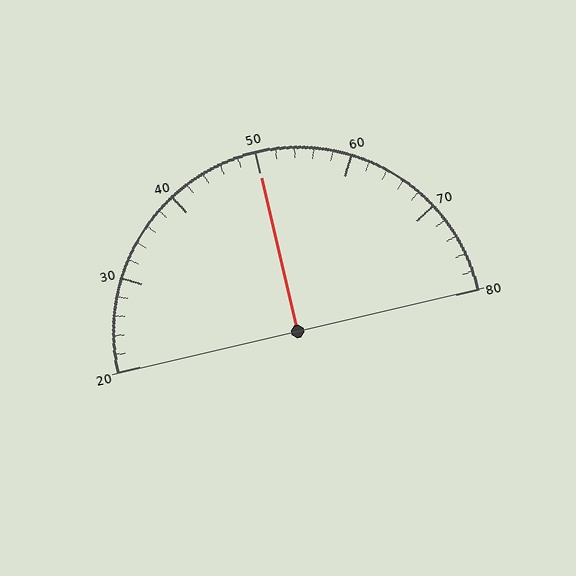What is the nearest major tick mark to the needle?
The nearest major tick mark is 50.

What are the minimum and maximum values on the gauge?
The gauge ranges from 20 to 80.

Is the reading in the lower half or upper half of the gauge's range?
The reading is in the upper half of the range (20 to 80).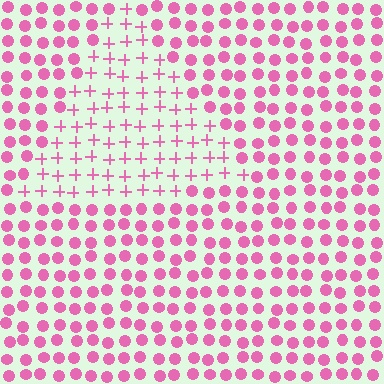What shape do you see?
I see a triangle.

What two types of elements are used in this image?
The image uses plus signs inside the triangle region and circles outside it.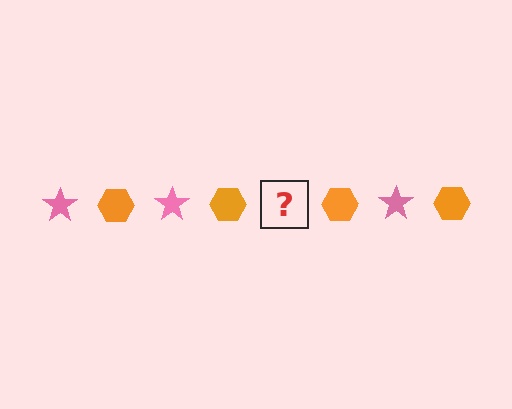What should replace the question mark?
The question mark should be replaced with a pink star.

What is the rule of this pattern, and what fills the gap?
The rule is that the pattern alternates between pink star and orange hexagon. The gap should be filled with a pink star.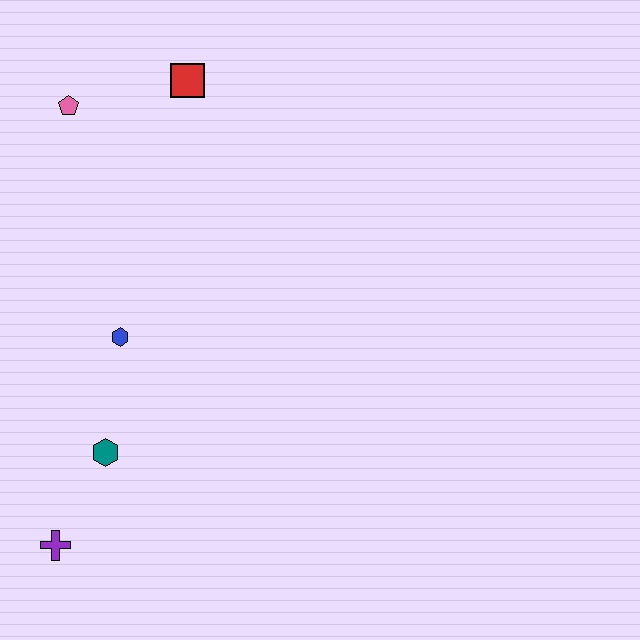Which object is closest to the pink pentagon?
The red square is closest to the pink pentagon.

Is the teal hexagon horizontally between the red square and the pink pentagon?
Yes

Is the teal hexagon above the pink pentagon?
No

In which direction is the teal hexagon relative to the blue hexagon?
The teal hexagon is below the blue hexagon.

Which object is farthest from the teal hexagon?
The red square is farthest from the teal hexagon.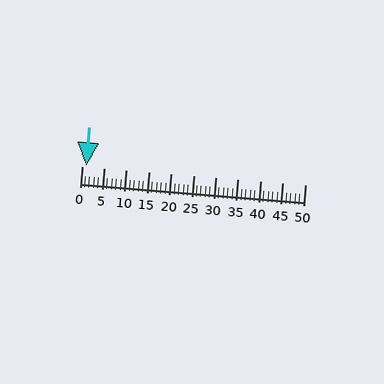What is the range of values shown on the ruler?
The ruler shows values from 0 to 50.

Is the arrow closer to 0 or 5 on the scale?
The arrow is closer to 0.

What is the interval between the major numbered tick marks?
The major tick marks are spaced 5 units apart.